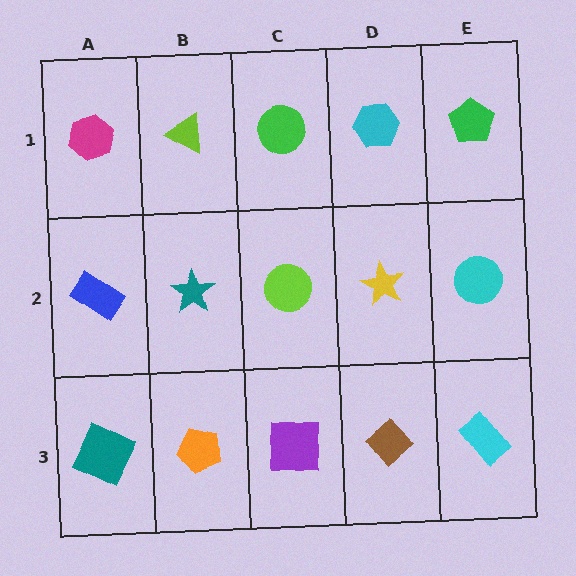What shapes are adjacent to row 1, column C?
A lime circle (row 2, column C), a lime triangle (row 1, column B), a cyan hexagon (row 1, column D).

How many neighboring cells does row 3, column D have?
3.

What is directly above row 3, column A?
A blue rectangle.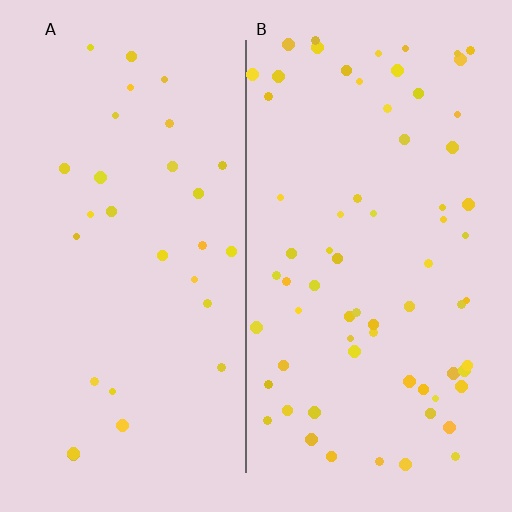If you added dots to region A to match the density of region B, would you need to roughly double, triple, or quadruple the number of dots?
Approximately double.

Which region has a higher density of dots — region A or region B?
B (the right).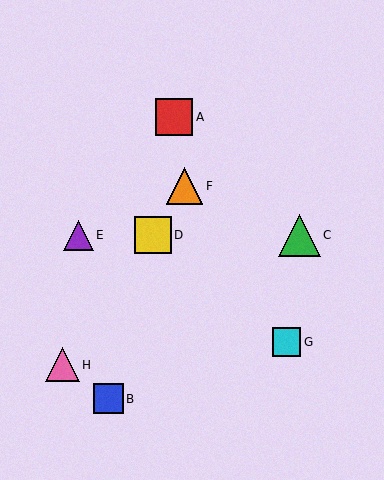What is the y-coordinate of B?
Object B is at y≈399.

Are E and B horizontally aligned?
No, E is at y≈235 and B is at y≈399.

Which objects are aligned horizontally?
Objects C, D, E are aligned horizontally.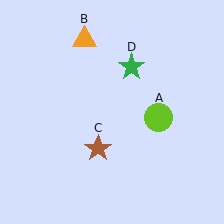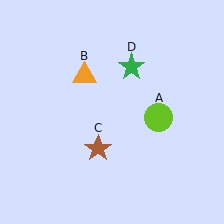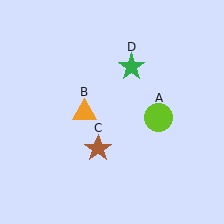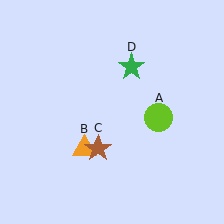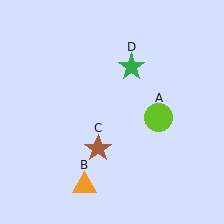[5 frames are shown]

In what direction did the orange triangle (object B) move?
The orange triangle (object B) moved down.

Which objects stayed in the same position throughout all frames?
Lime circle (object A) and brown star (object C) and green star (object D) remained stationary.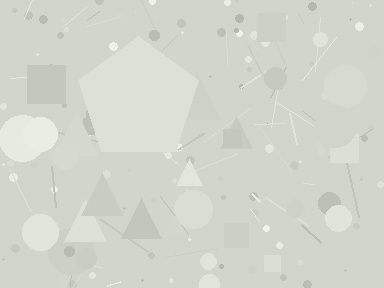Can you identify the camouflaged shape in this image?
The camouflaged shape is a pentagon.